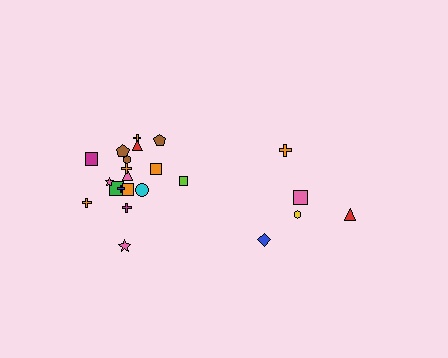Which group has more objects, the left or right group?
The left group.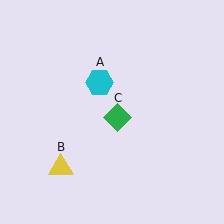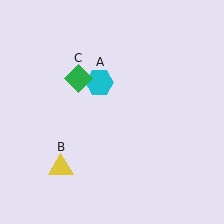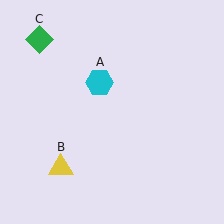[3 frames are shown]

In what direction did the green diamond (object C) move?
The green diamond (object C) moved up and to the left.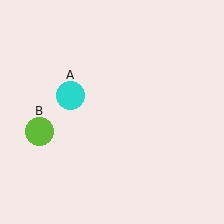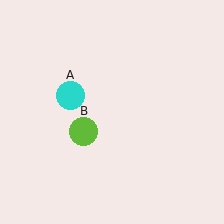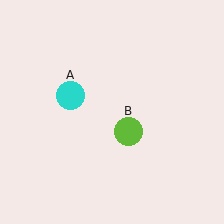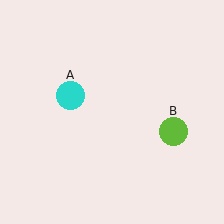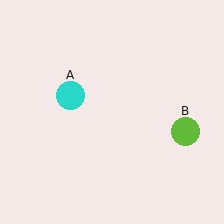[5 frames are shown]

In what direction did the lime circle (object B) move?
The lime circle (object B) moved right.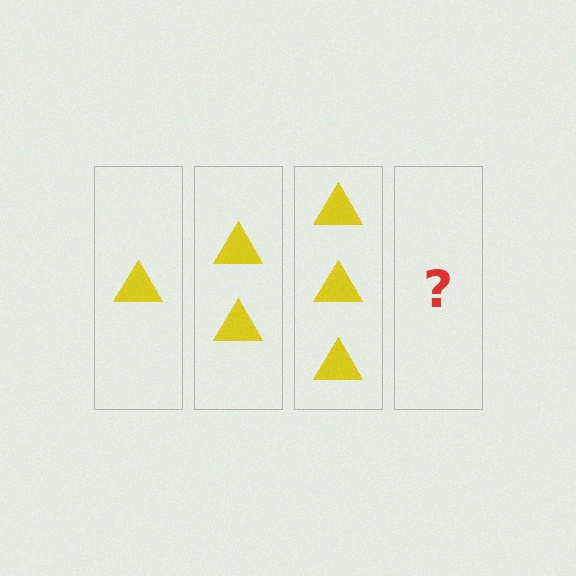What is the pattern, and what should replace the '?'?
The pattern is that each step adds one more triangle. The '?' should be 4 triangles.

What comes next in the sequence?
The next element should be 4 triangles.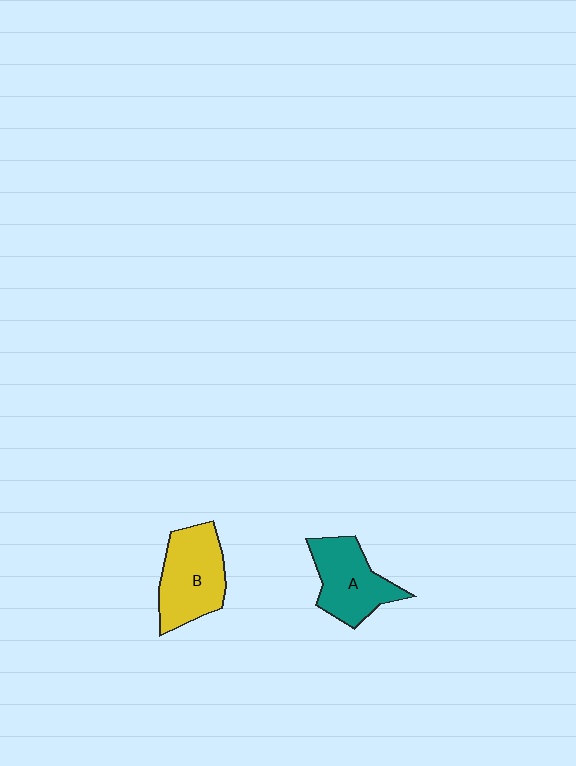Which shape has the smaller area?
Shape A (teal).